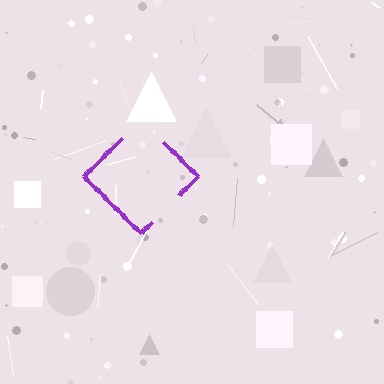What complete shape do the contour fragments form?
The contour fragments form a diamond.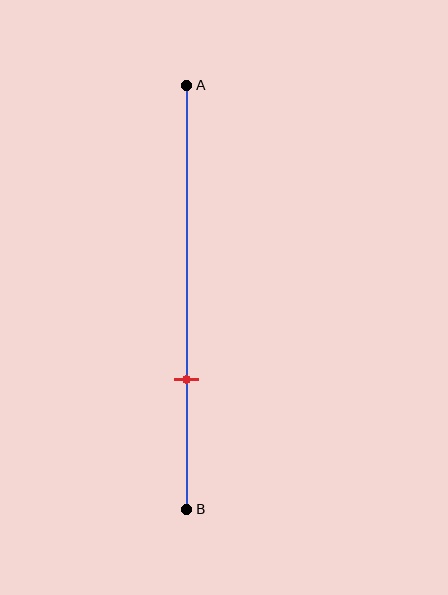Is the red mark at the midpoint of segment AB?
No, the mark is at about 70% from A, not at the 50% midpoint.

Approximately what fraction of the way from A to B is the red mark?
The red mark is approximately 70% of the way from A to B.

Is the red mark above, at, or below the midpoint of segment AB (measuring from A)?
The red mark is below the midpoint of segment AB.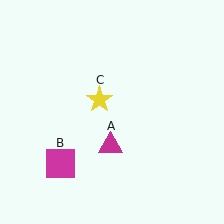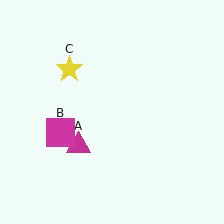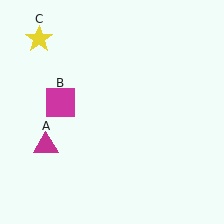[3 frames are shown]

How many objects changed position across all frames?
3 objects changed position: magenta triangle (object A), magenta square (object B), yellow star (object C).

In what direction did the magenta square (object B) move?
The magenta square (object B) moved up.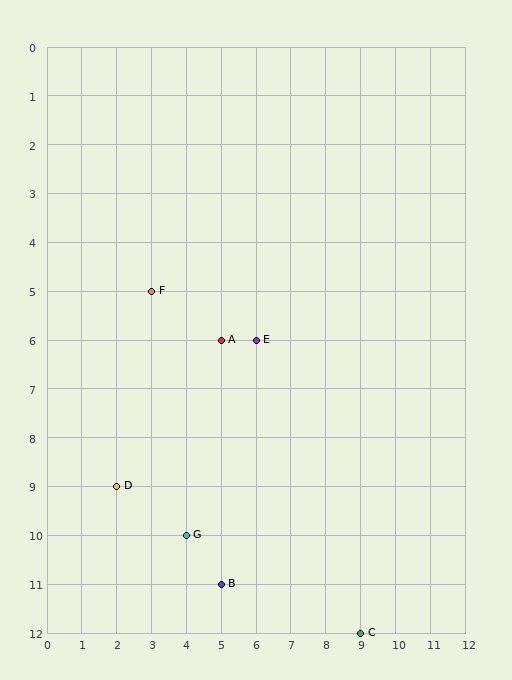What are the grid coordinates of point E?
Point E is at grid coordinates (6, 6).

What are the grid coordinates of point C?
Point C is at grid coordinates (9, 12).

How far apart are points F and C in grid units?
Points F and C are 6 columns and 7 rows apart (about 9.2 grid units diagonally).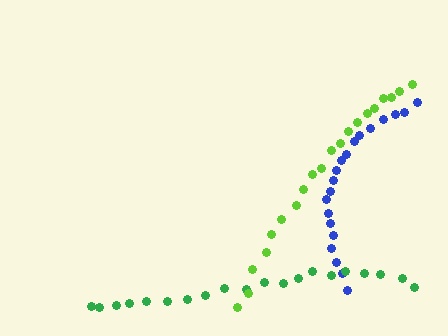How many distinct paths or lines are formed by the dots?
There are 3 distinct paths.